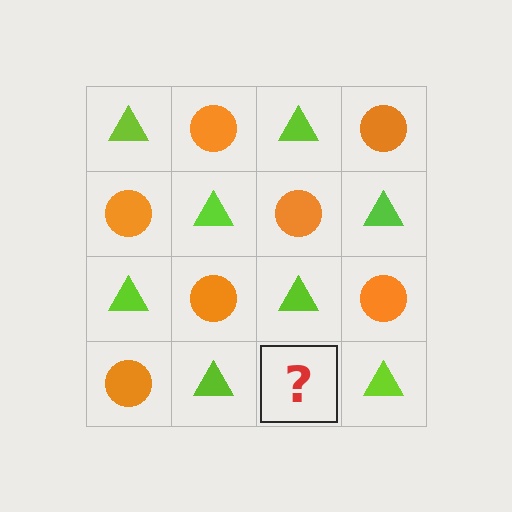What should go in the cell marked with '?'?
The missing cell should contain an orange circle.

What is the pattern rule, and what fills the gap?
The rule is that it alternates lime triangle and orange circle in a checkerboard pattern. The gap should be filled with an orange circle.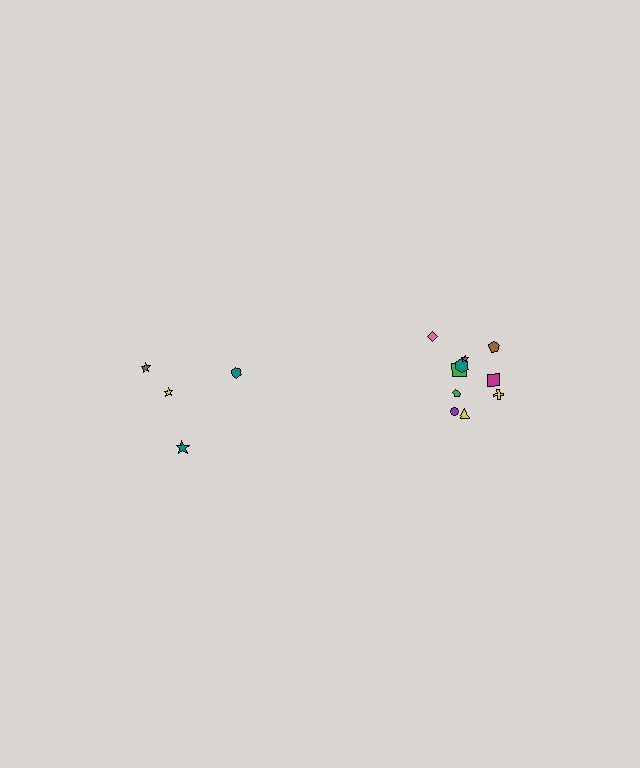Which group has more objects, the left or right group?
The right group.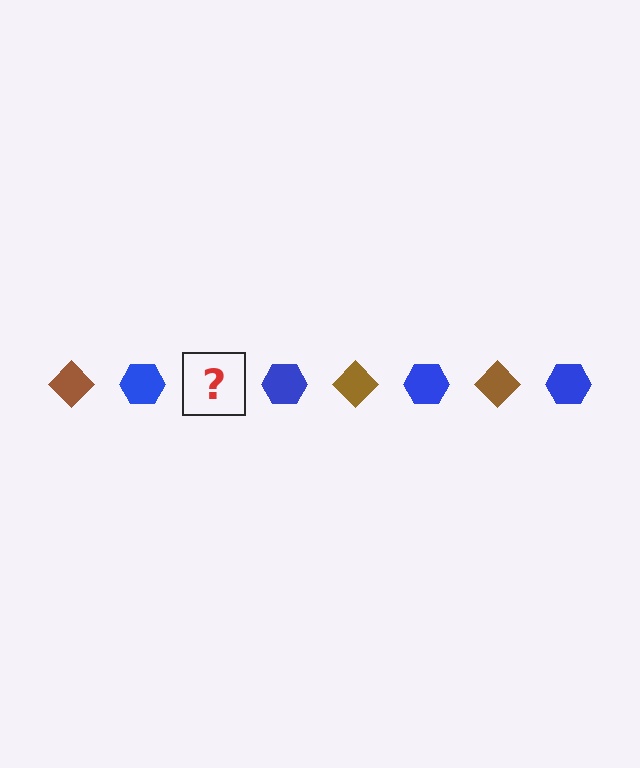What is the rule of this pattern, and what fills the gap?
The rule is that the pattern alternates between brown diamond and blue hexagon. The gap should be filled with a brown diamond.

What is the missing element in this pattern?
The missing element is a brown diamond.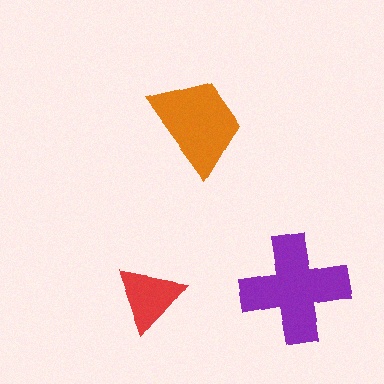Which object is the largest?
The purple cross.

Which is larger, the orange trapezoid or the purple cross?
The purple cross.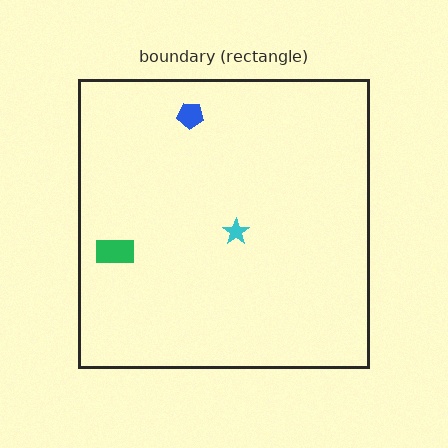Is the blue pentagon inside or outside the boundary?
Inside.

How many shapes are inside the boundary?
3 inside, 0 outside.